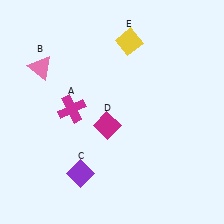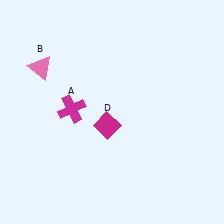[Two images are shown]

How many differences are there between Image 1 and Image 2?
There are 2 differences between the two images.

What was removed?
The purple diamond (C), the yellow diamond (E) were removed in Image 2.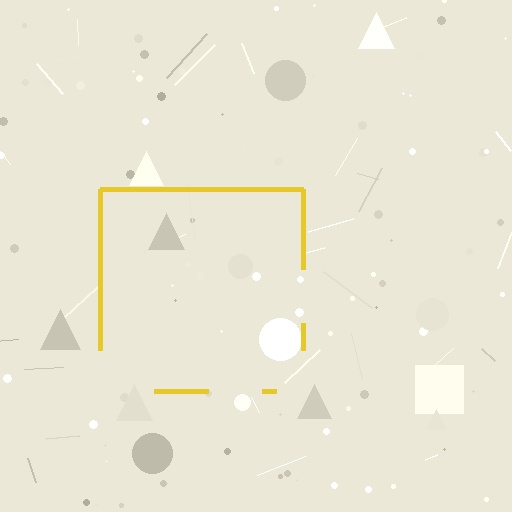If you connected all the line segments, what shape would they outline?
They would outline a square.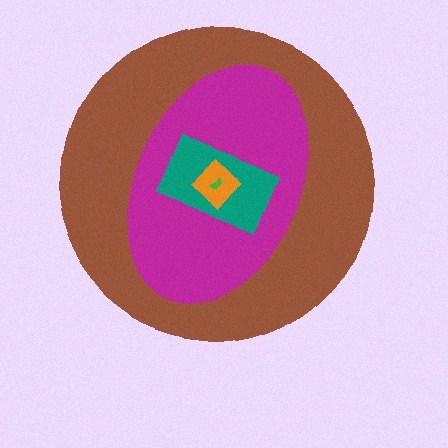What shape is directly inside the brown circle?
The magenta ellipse.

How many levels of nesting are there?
5.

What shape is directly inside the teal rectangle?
The orange diamond.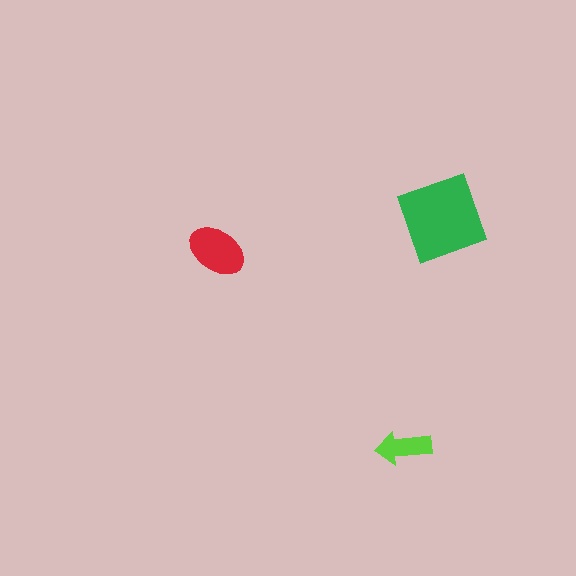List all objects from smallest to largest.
The lime arrow, the red ellipse, the green square.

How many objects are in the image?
There are 3 objects in the image.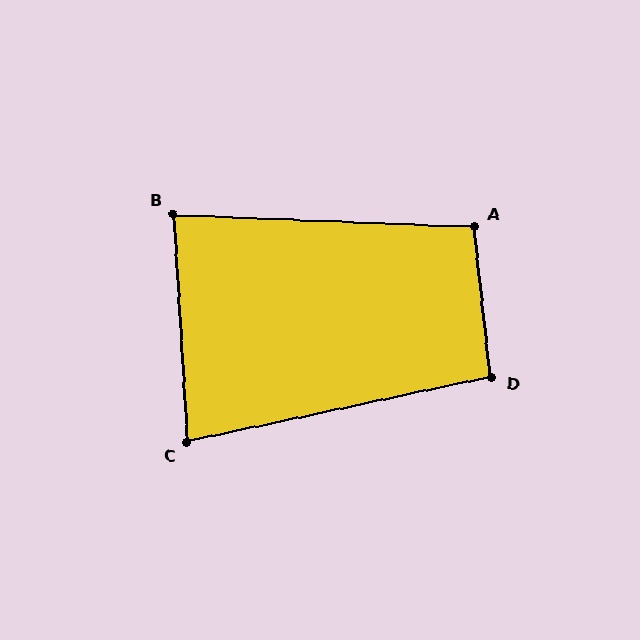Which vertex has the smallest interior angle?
C, at approximately 81 degrees.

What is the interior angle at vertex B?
Approximately 84 degrees (acute).